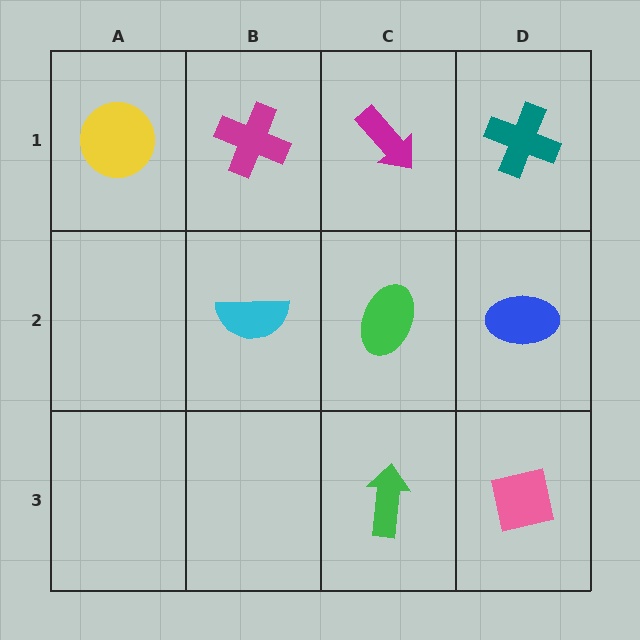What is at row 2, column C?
A green ellipse.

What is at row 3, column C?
A green arrow.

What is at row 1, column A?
A yellow circle.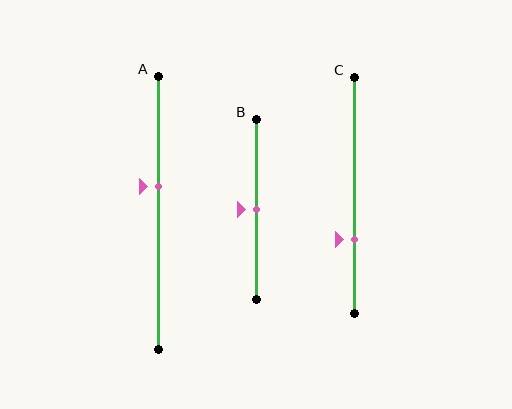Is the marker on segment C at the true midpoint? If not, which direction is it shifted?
No, the marker on segment C is shifted downward by about 19% of the segment length.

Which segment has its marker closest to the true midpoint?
Segment B has its marker closest to the true midpoint.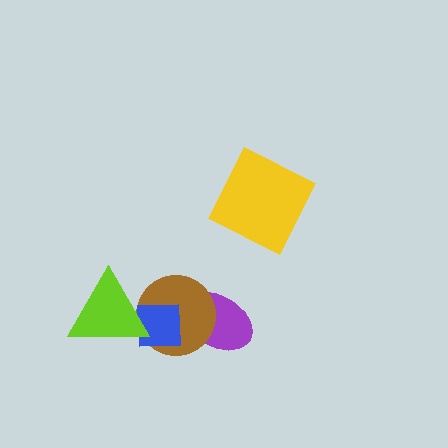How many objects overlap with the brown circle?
3 objects overlap with the brown circle.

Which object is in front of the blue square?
The lime triangle is in front of the blue square.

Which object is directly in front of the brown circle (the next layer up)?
The blue square is directly in front of the brown circle.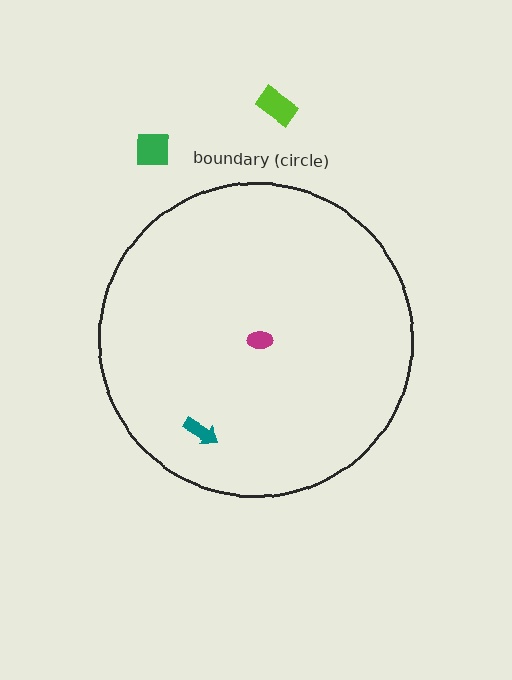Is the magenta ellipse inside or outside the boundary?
Inside.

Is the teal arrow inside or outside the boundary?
Inside.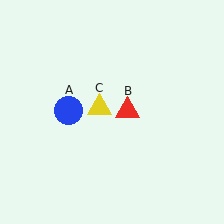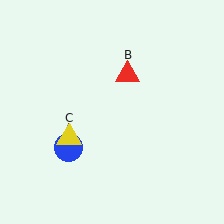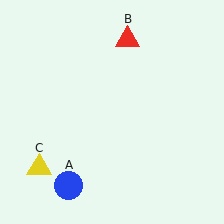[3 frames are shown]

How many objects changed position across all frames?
3 objects changed position: blue circle (object A), red triangle (object B), yellow triangle (object C).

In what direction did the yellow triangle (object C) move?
The yellow triangle (object C) moved down and to the left.